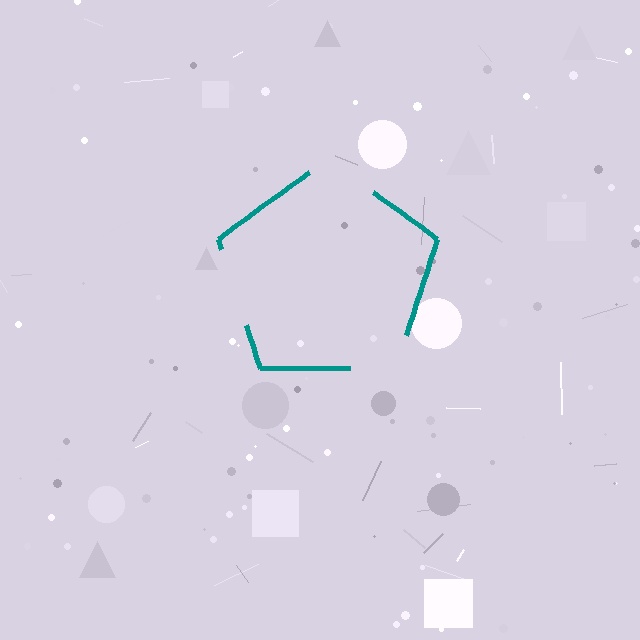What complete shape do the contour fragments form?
The contour fragments form a pentagon.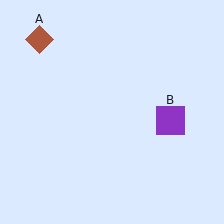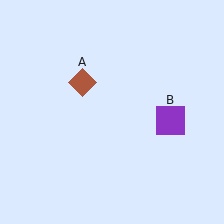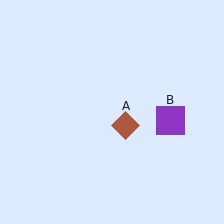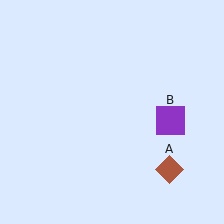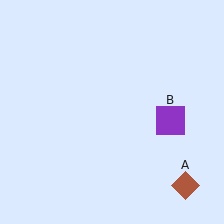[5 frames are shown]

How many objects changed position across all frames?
1 object changed position: brown diamond (object A).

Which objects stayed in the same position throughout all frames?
Purple square (object B) remained stationary.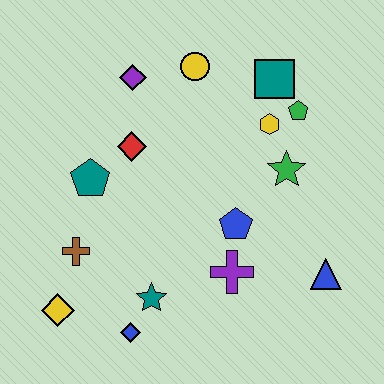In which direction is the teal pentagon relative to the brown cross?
The teal pentagon is above the brown cross.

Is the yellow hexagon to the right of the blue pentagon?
Yes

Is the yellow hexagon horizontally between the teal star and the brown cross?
No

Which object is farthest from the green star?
The yellow diamond is farthest from the green star.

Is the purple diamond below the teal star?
No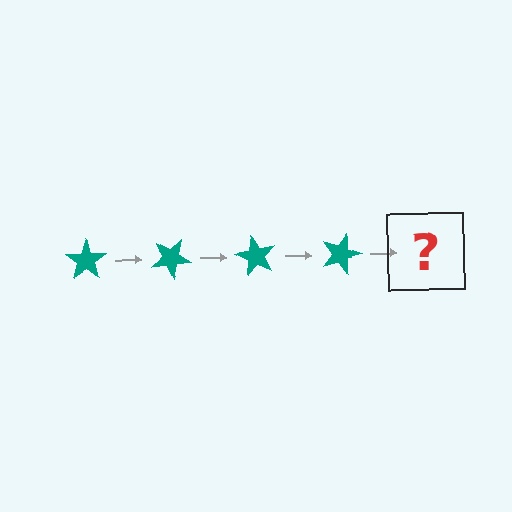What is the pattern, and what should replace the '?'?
The pattern is that the star rotates 30 degrees each step. The '?' should be a teal star rotated 120 degrees.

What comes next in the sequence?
The next element should be a teal star rotated 120 degrees.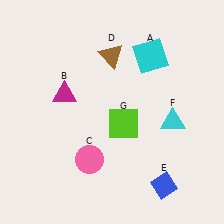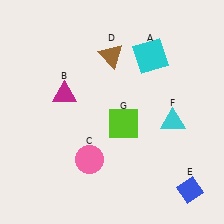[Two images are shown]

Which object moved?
The blue diamond (E) moved right.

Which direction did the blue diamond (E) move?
The blue diamond (E) moved right.